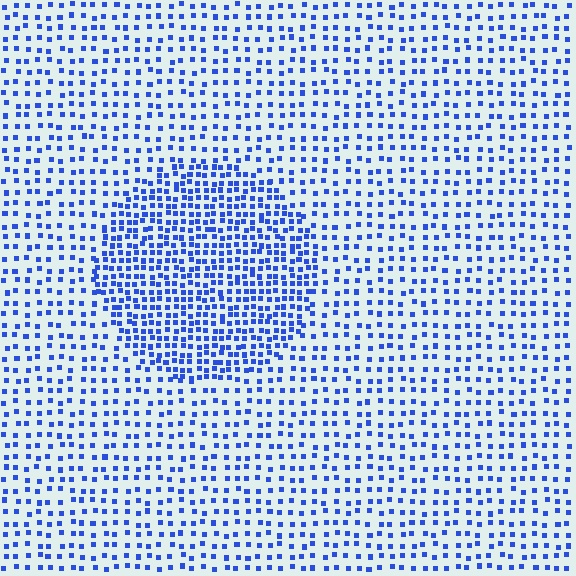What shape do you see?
I see a circle.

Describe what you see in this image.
The image contains small blue elements arranged at two different densities. A circle-shaped region is visible where the elements are more densely packed than the surrounding area.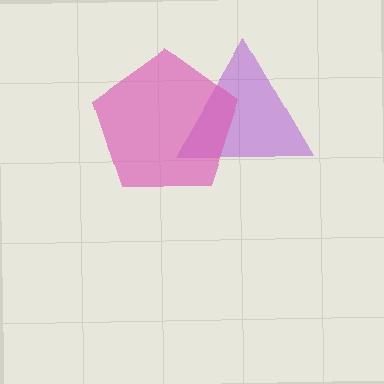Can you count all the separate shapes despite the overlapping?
Yes, there are 2 separate shapes.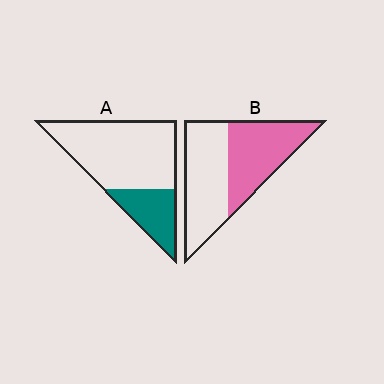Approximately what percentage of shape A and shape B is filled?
A is approximately 25% and B is approximately 50%.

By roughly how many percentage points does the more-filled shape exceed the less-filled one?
By roughly 20 percentage points (B over A).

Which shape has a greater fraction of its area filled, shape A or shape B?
Shape B.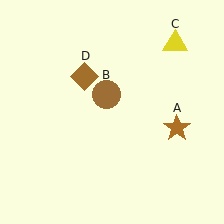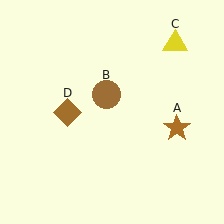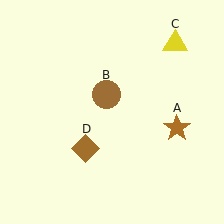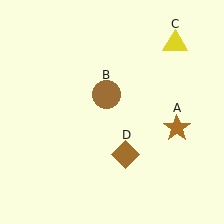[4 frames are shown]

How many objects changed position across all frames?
1 object changed position: brown diamond (object D).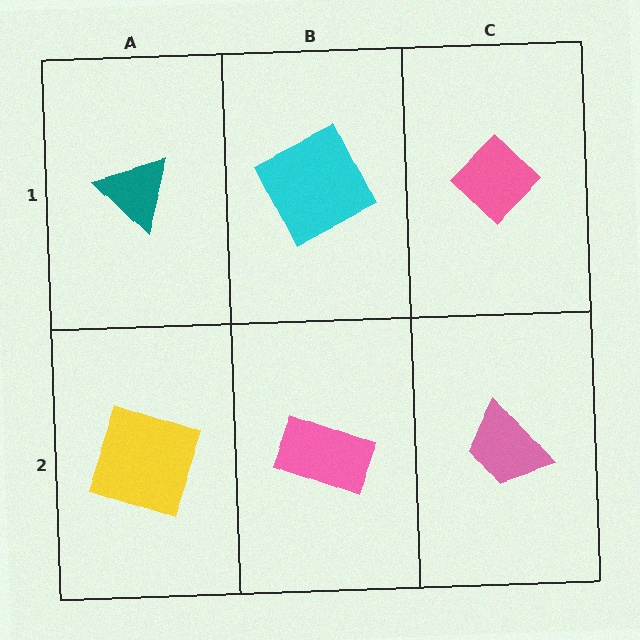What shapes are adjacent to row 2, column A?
A teal triangle (row 1, column A), a pink rectangle (row 2, column B).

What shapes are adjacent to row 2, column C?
A pink diamond (row 1, column C), a pink rectangle (row 2, column B).